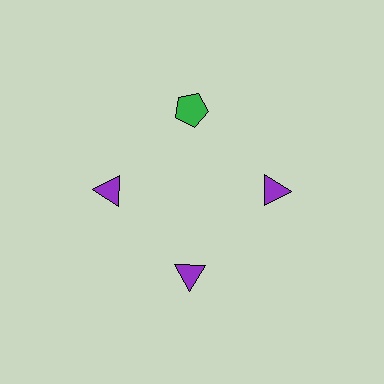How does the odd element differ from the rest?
It differs in both color (green instead of purple) and shape (pentagon instead of triangle).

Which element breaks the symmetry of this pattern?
The green pentagon at roughly the 12 o'clock position breaks the symmetry. All other shapes are purple triangles.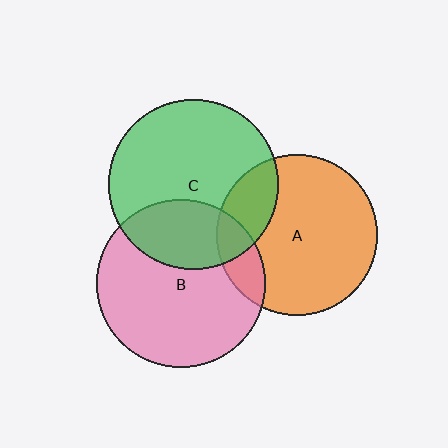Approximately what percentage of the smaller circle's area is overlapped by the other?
Approximately 20%.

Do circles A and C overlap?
Yes.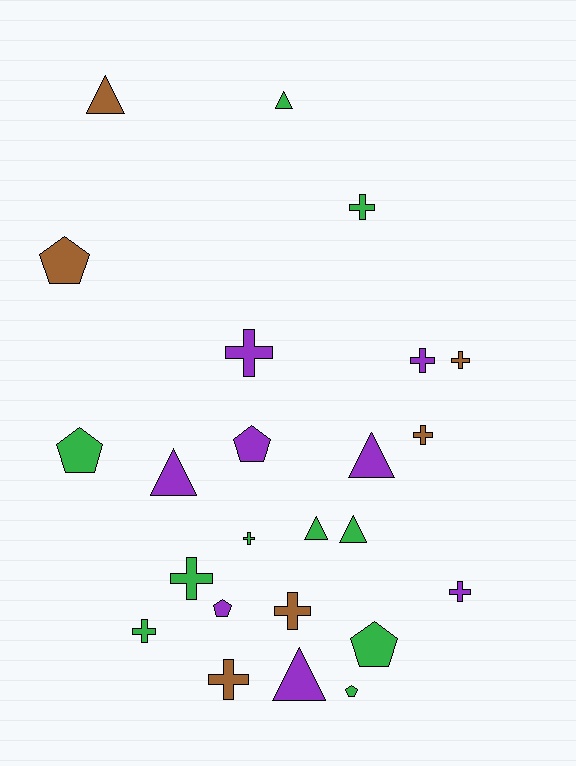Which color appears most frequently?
Green, with 10 objects.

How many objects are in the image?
There are 24 objects.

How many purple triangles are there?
There are 3 purple triangles.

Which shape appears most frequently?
Cross, with 11 objects.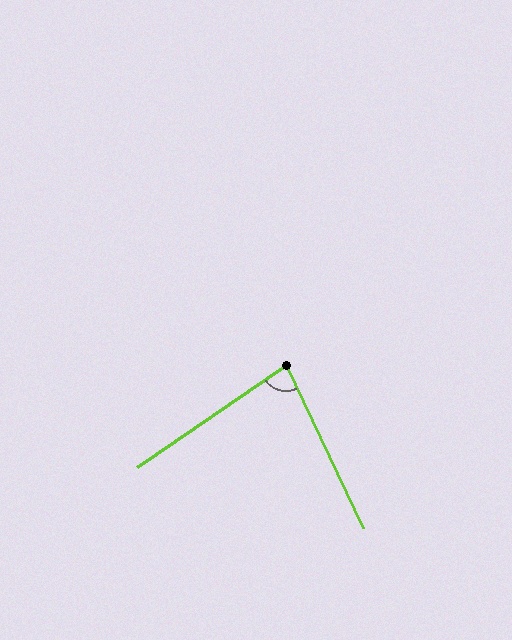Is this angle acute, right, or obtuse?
It is acute.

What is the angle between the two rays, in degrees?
Approximately 81 degrees.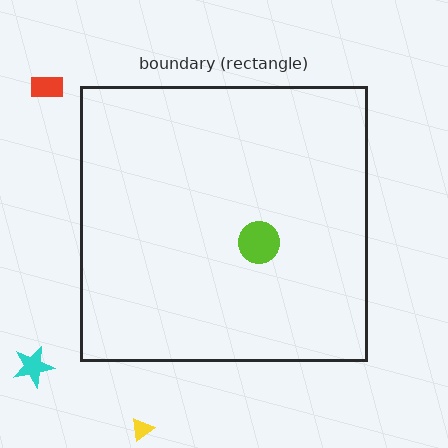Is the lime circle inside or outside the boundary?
Inside.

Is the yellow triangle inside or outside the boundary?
Outside.